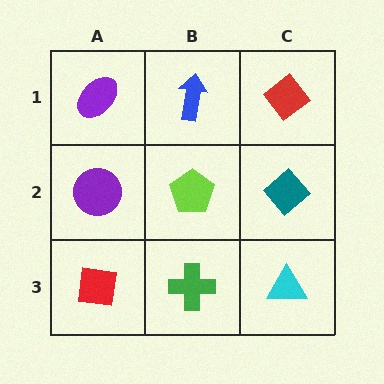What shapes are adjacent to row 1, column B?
A lime pentagon (row 2, column B), a purple ellipse (row 1, column A), a red diamond (row 1, column C).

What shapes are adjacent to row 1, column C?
A teal diamond (row 2, column C), a blue arrow (row 1, column B).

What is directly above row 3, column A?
A purple circle.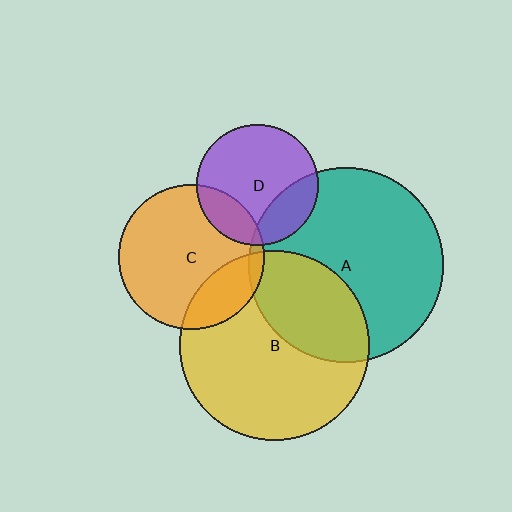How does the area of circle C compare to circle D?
Approximately 1.4 times.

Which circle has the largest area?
Circle A (teal).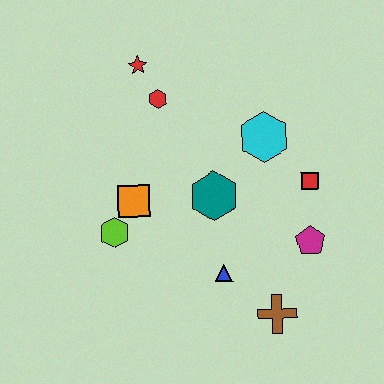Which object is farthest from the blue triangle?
The red star is farthest from the blue triangle.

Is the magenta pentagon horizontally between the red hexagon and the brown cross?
No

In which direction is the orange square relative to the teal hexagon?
The orange square is to the left of the teal hexagon.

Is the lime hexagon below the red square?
Yes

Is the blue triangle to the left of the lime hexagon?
No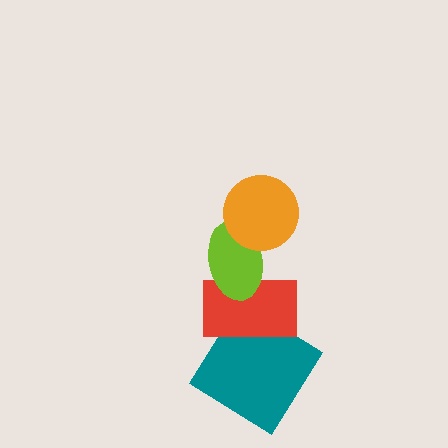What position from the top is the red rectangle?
The red rectangle is 3rd from the top.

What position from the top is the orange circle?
The orange circle is 1st from the top.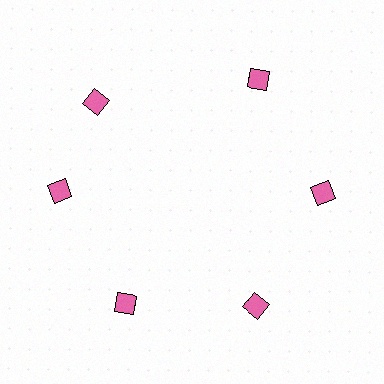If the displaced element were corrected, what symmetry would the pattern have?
It would have 6-fold rotational symmetry — the pattern would map onto itself every 60 degrees.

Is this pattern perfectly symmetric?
No. The 6 pink diamonds are arranged in a ring, but one element near the 11 o'clock position is rotated out of alignment along the ring, breaking the 6-fold rotational symmetry.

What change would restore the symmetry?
The symmetry would be restored by rotating it back into even spacing with its neighbors so that all 6 diamonds sit at equal angles and equal distance from the center.